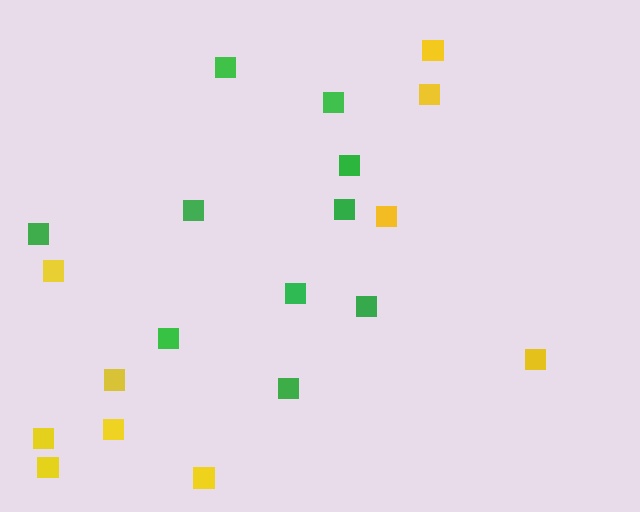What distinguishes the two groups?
There are 2 groups: one group of green squares (10) and one group of yellow squares (10).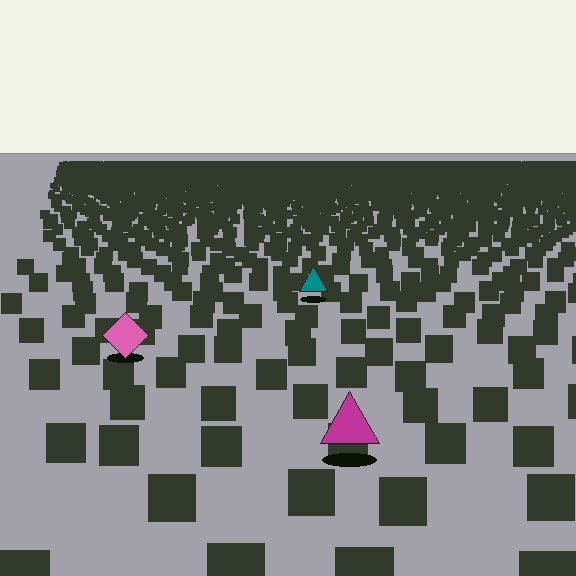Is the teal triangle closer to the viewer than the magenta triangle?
No. The magenta triangle is closer — you can tell from the texture gradient: the ground texture is coarser near it.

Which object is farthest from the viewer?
The teal triangle is farthest from the viewer. It appears smaller and the ground texture around it is denser.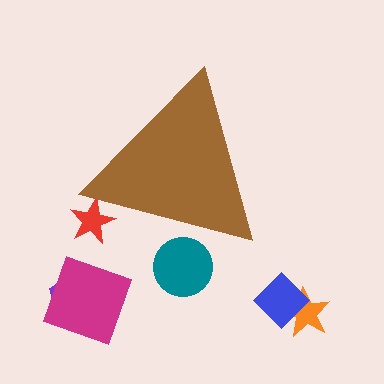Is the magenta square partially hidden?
No, the magenta square is fully visible.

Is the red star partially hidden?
Yes, the red star is partially hidden behind the brown triangle.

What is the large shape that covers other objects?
A brown triangle.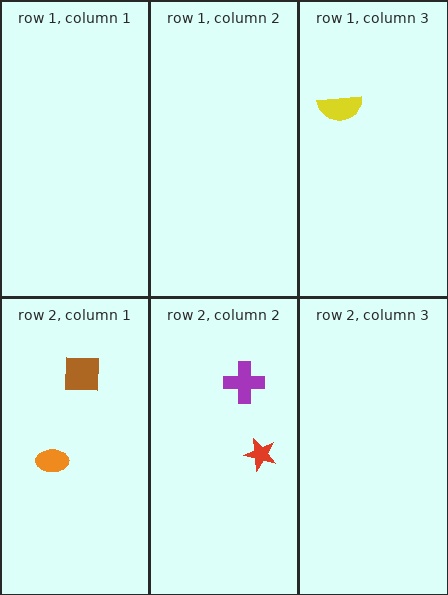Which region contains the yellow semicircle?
The row 1, column 3 region.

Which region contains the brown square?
The row 2, column 1 region.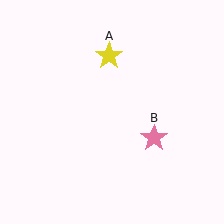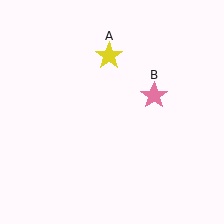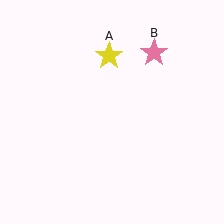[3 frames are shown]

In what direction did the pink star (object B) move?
The pink star (object B) moved up.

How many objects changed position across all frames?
1 object changed position: pink star (object B).